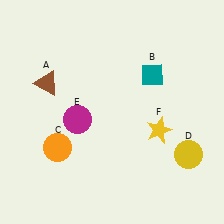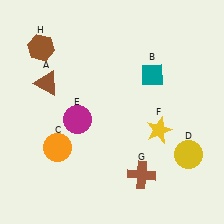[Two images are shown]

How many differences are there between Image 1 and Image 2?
There are 2 differences between the two images.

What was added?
A brown cross (G), a brown hexagon (H) were added in Image 2.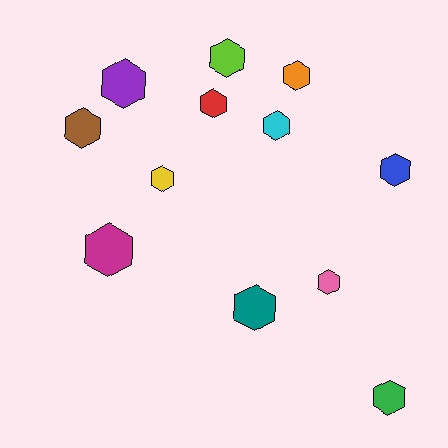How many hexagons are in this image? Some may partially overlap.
There are 12 hexagons.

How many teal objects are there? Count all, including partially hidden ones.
There is 1 teal object.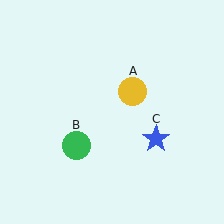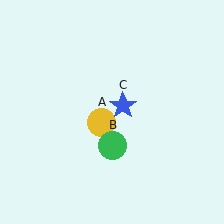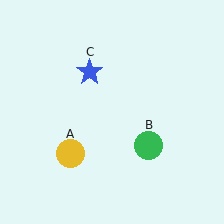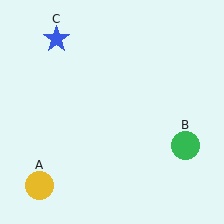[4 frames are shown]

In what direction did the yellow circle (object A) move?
The yellow circle (object A) moved down and to the left.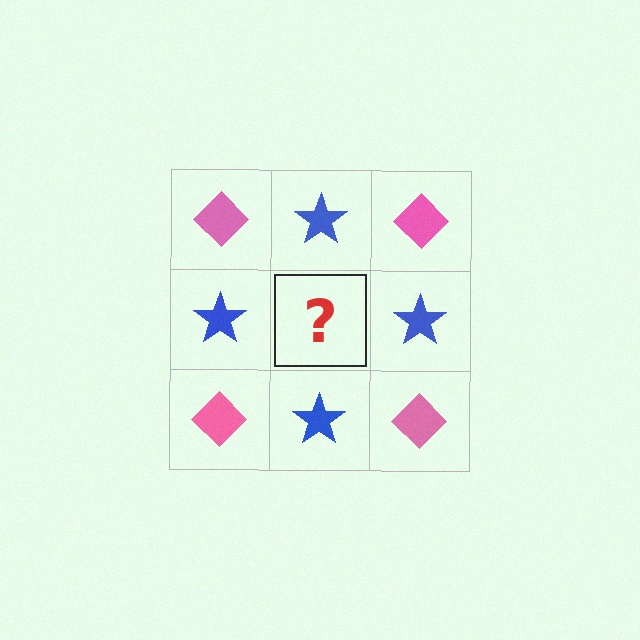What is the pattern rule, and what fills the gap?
The rule is that it alternates pink diamond and blue star in a checkerboard pattern. The gap should be filled with a pink diamond.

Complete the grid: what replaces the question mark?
The question mark should be replaced with a pink diamond.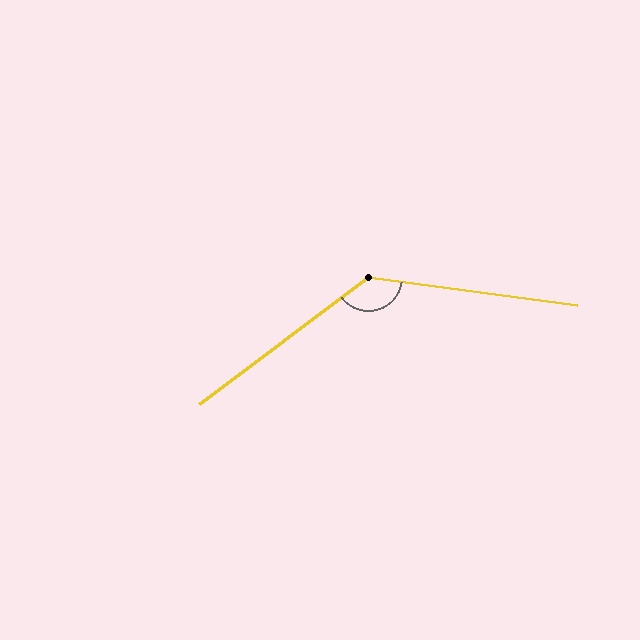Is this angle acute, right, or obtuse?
It is obtuse.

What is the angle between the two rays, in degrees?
Approximately 136 degrees.